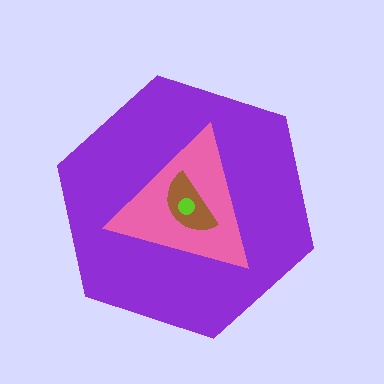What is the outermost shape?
The purple hexagon.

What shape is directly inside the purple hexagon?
The pink triangle.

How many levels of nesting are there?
4.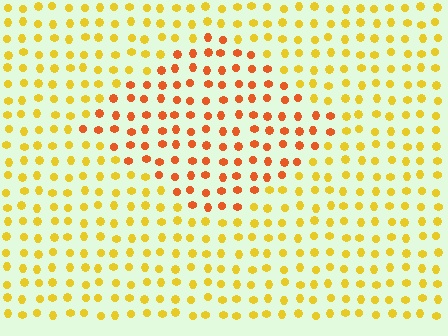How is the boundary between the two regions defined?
The boundary is defined purely by a slight shift in hue (about 35 degrees). Spacing, size, and orientation are identical on both sides.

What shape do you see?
I see a diamond.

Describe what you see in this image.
The image is filled with small yellow elements in a uniform arrangement. A diamond-shaped region is visible where the elements are tinted to a slightly different hue, forming a subtle color boundary.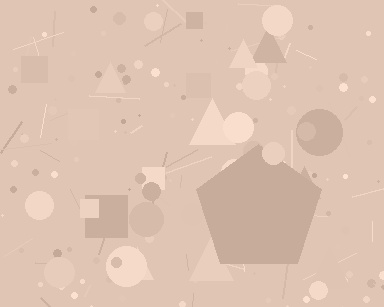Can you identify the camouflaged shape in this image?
The camouflaged shape is a pentagon.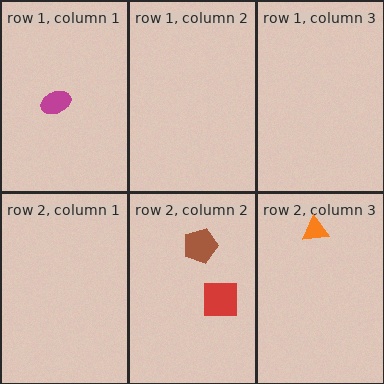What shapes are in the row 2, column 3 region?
The orange triangle.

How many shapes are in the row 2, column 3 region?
1.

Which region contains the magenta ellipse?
The row 1, column 1 region.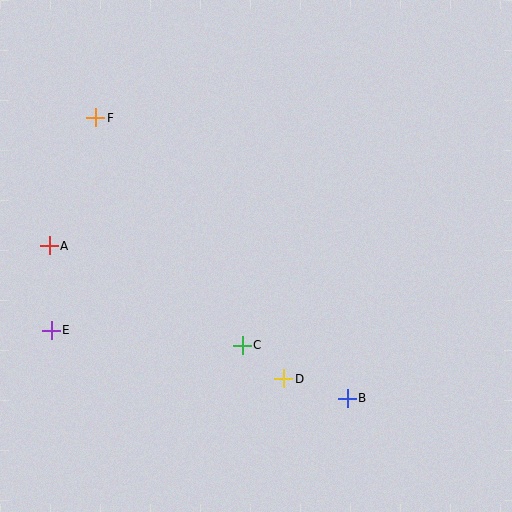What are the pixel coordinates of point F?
Point F is at (96, 117).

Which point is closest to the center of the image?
Point C at (242, 345) is closest to the center.